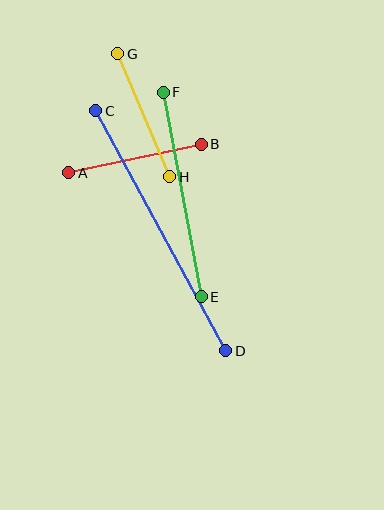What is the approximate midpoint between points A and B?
The midpoint is at approximately (135, 158) pixels.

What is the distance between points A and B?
The distance is approximately 136 pixels.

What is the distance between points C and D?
The distance is approximately 273 pixels.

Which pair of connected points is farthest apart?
Points C and D are farthest apart.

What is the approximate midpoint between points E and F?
The midpoint is at approximately (182, 194) pixels.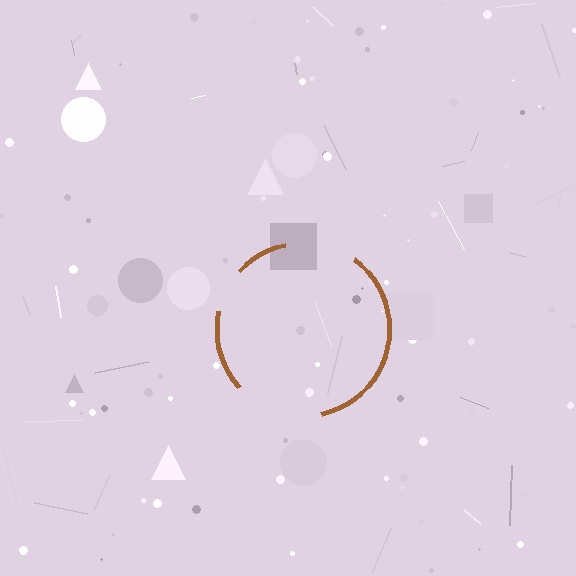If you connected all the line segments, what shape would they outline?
They would outline a circle.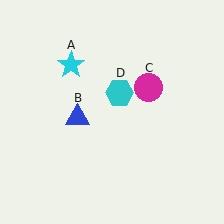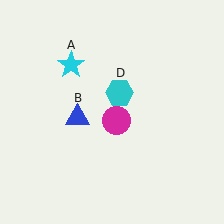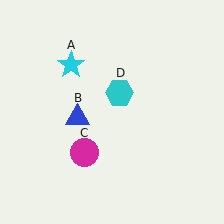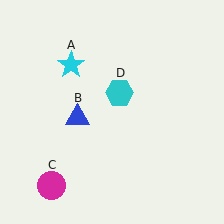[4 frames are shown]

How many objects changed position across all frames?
1 object changed position: magenta circle (object C).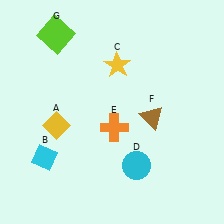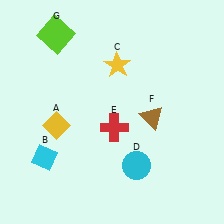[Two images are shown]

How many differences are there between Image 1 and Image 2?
There is 1 difference between the two images.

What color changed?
The cross (E) changed from orange in Image 1 to red in Image 2.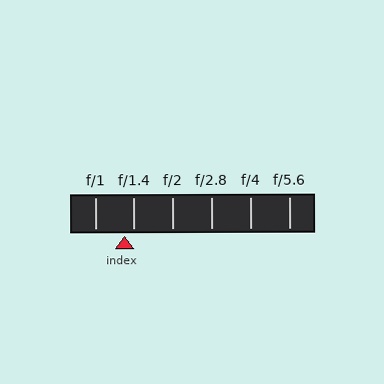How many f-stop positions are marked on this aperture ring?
There are 6 f-stop positions marked.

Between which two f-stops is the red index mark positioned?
The index mark is between f/1 and f/1.4.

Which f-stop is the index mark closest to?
The index mark is closest to f/1.4.